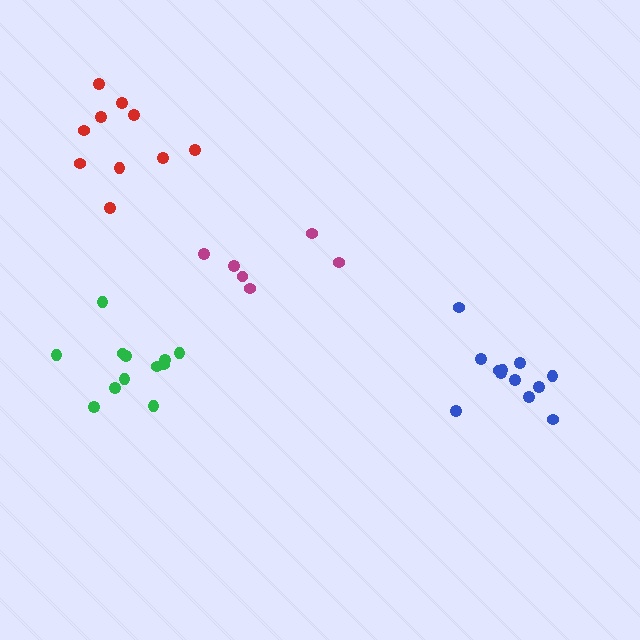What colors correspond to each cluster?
The clusters are colored: magenta, red, green, blue.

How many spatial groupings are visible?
There are 4 spatial groupings.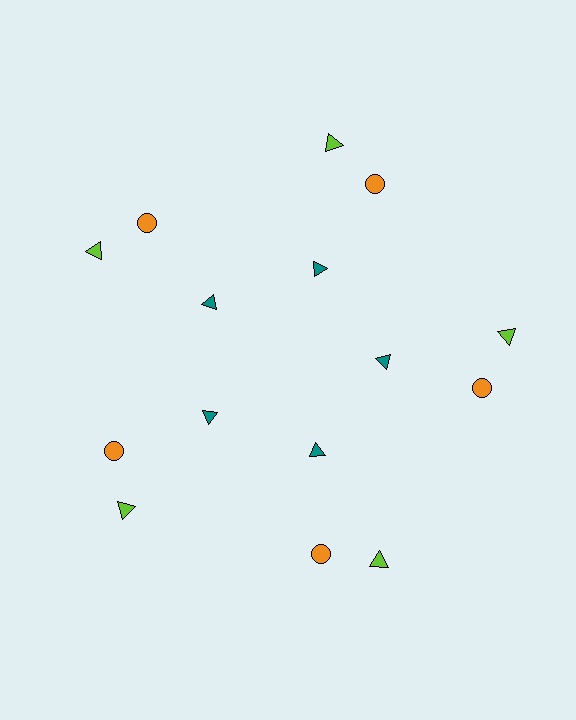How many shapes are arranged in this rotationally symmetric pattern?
There are 15 shapes, arranged in 5 groups of 3.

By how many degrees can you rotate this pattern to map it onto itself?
The pattern maps onto itself every 72 degrees of rotation.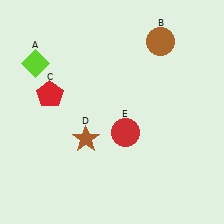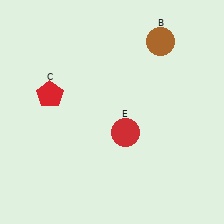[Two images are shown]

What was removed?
The lime diamond (A), the brown star (D) were removed in Image 2.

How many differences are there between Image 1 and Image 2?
There are 2 differences between the two images.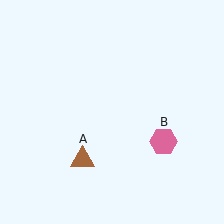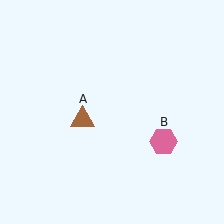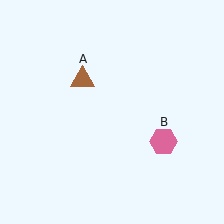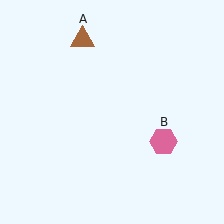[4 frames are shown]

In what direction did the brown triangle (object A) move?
The brown triangle (object A) moved up.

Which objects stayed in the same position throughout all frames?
Pink hexagon (object B) remained stationary.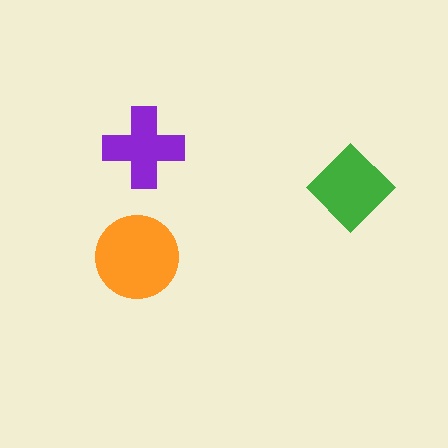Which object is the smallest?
The purple cross.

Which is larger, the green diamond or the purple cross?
The green diamond.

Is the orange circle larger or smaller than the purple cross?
Larger.